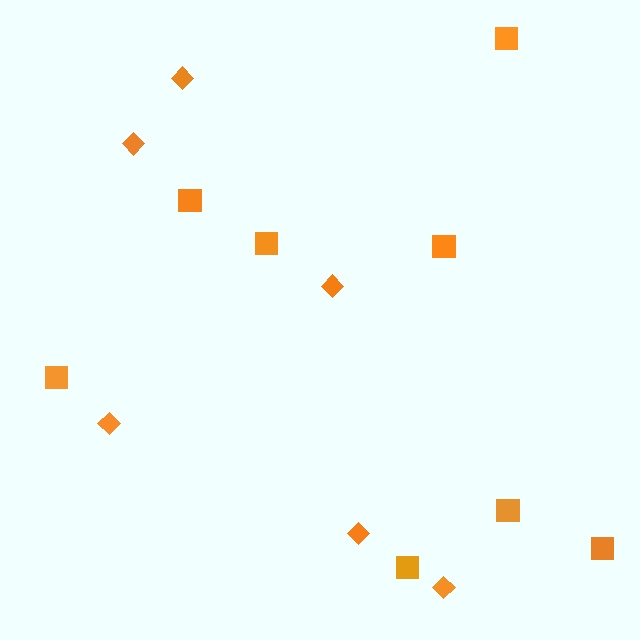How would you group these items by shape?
There are 2 groups: one group of squares (8) and one group of diamonds (6).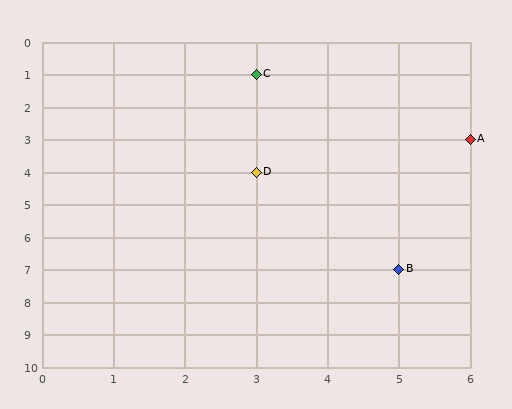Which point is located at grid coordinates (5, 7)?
Point B is at (5, 7).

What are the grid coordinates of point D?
Point D is at grid coordinates (3, 4).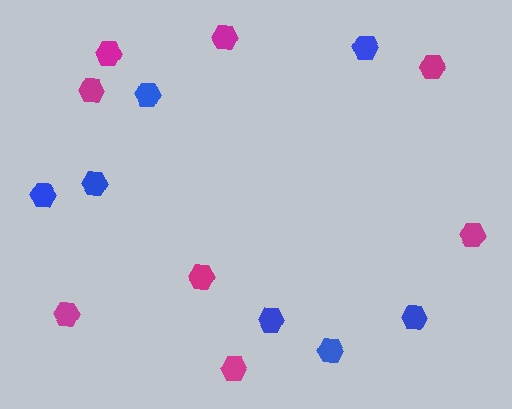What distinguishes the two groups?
There are 2 groups: one group of blue hexagons (7) and one group of magenta hexagons (8).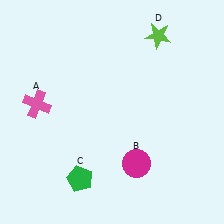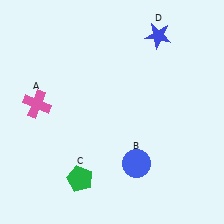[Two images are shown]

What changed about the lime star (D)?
In Image 1, D is lime. In Image 2, it changed to blue.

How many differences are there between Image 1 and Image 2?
There are 2 differences between the two images.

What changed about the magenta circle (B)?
In Image 1, B is magenta. In Image 2, it changed to blue.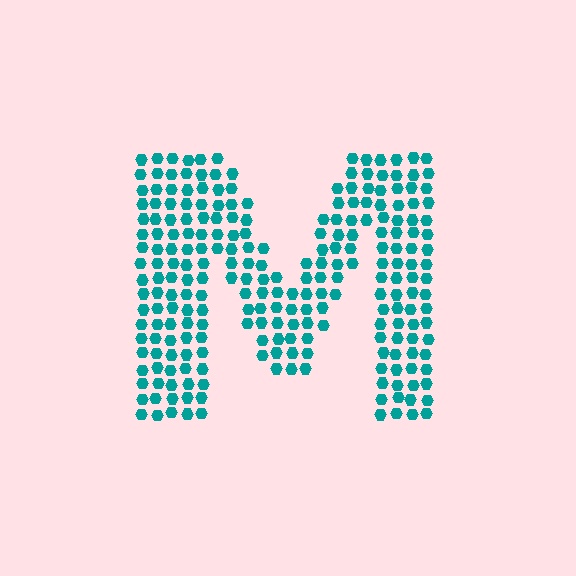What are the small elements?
The small elements are hexagons.